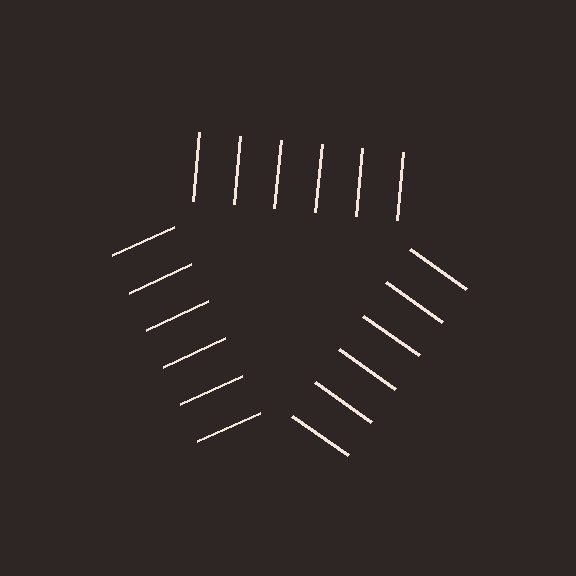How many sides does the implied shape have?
3 sides — the line-ends trace a triangle.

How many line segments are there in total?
18 — 6 along each of the 3 edges.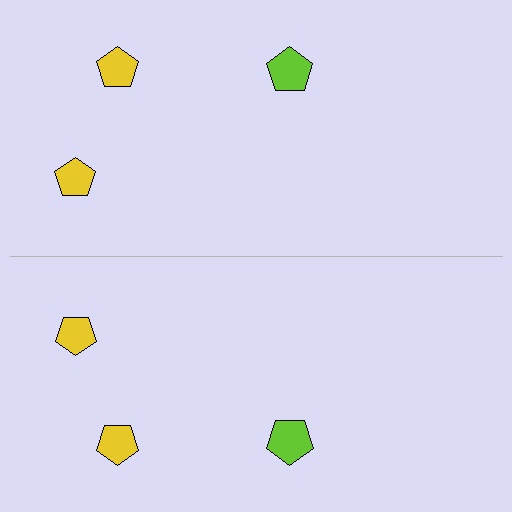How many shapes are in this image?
There are 6 shapes in this image.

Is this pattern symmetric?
Yes, this pattern has bilateral (reflection) symmetry.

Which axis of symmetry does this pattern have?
The pattern has a horizontal axis of symmetry running through the center of the image.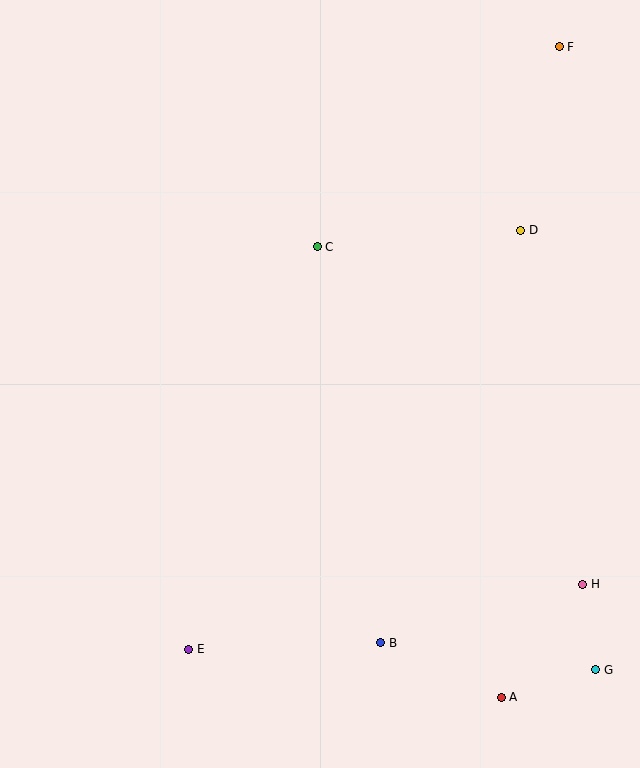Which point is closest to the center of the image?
Point C at (317, 247) is closest to the center.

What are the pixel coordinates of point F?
Point F is at (559, 47).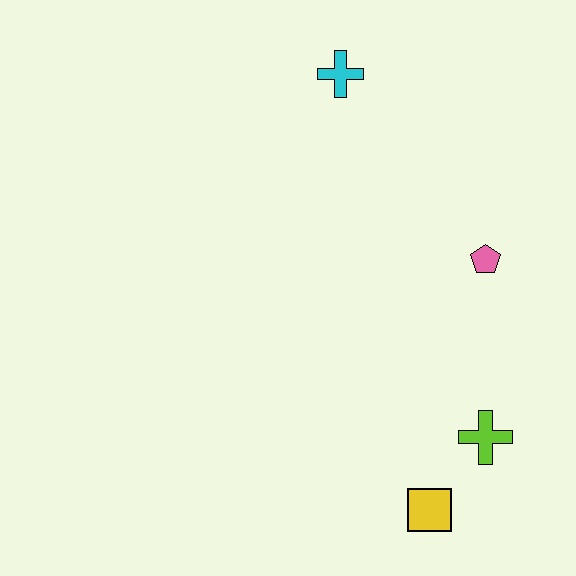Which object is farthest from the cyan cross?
The yellow square is farthest from the cyan cross.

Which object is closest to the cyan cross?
The pink pentagon is closest to the cyan cross.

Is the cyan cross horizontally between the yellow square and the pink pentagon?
No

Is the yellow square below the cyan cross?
Yes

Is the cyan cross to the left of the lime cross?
Yes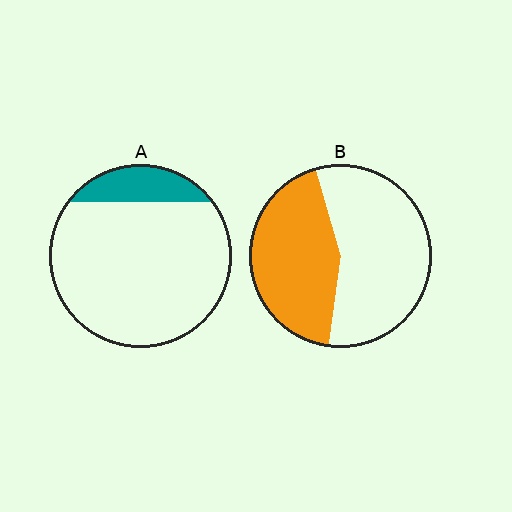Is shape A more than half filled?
No.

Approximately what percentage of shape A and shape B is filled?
A is approximately 15% and B is approximately 45%.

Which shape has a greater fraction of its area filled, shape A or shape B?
Shape B.